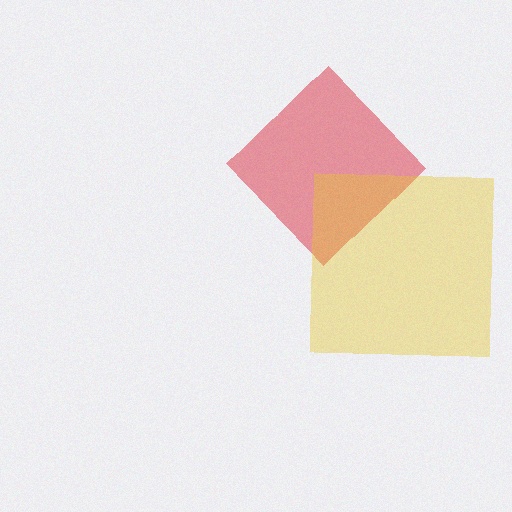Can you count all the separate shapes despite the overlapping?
Yes, there are 2 separate shapes.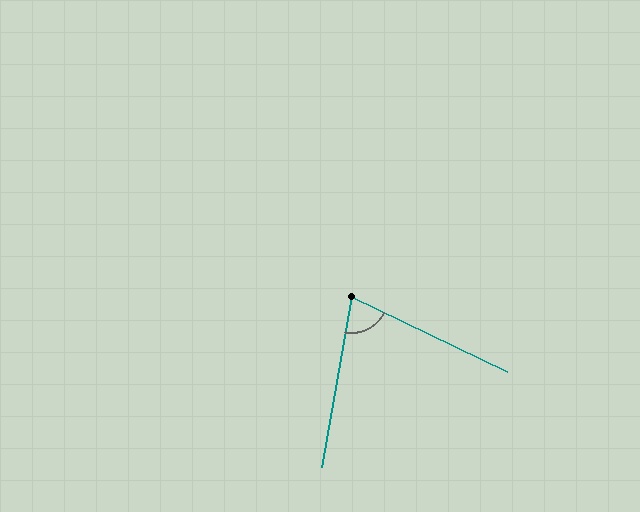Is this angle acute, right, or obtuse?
It is acute.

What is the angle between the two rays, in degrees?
Approximately 75 degrees.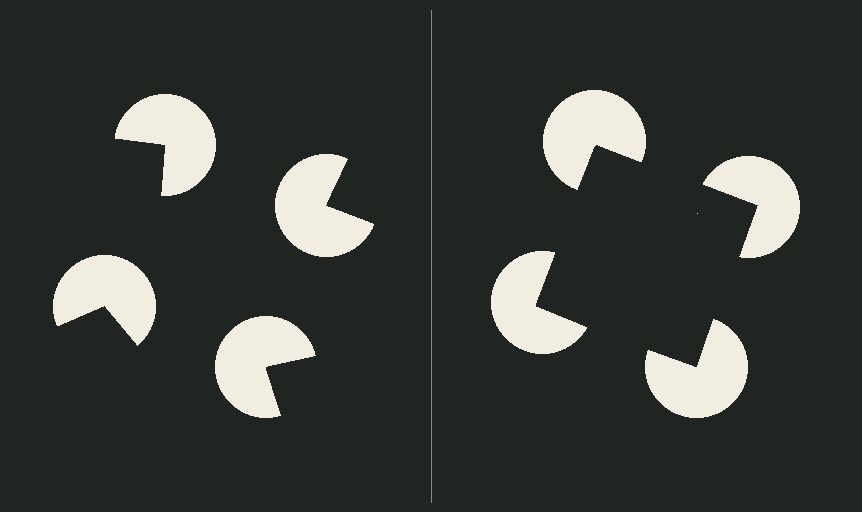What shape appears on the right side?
An illusory square.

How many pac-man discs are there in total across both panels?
8 — 4 on each side.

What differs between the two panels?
The pac-man discs are positioned identically on both sides; only the wedge orientations differ. On the right they align to a square; on the left they are misaligned.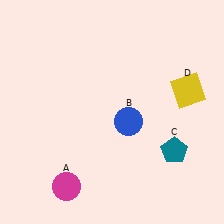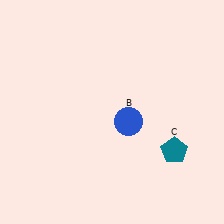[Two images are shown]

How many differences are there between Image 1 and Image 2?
There are 2 differences between the two images.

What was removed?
The yellow square (D), the magenta circle (A) were removed in Image 2.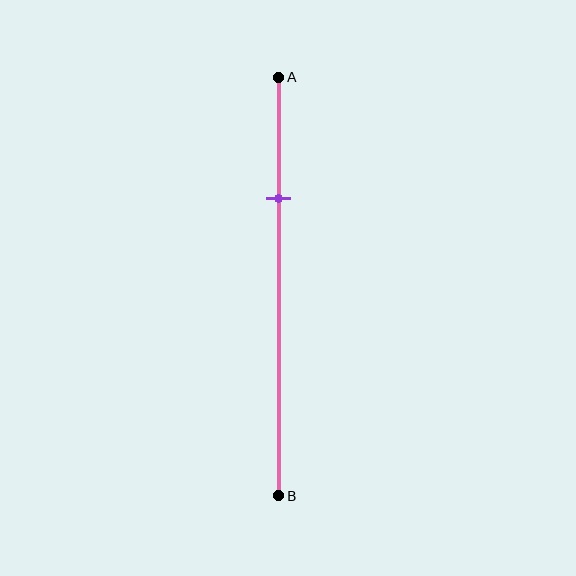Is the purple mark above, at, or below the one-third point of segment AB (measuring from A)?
The purple mark is above the one-third point of segment AB.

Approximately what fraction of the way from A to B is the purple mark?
The purple mark is approximately 30% of the way from A to B.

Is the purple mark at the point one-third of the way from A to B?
No, the mark is at about 30% from A, not at the 33% one-third point.